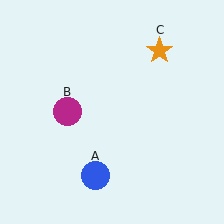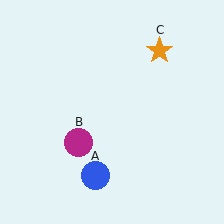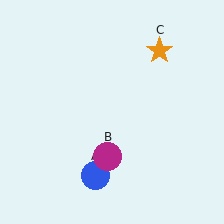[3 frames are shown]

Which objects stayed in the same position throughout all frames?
Blue circle (object A) and orange star (object C) remained stationary.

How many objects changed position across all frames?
1 object changed position: magenta circle (object B).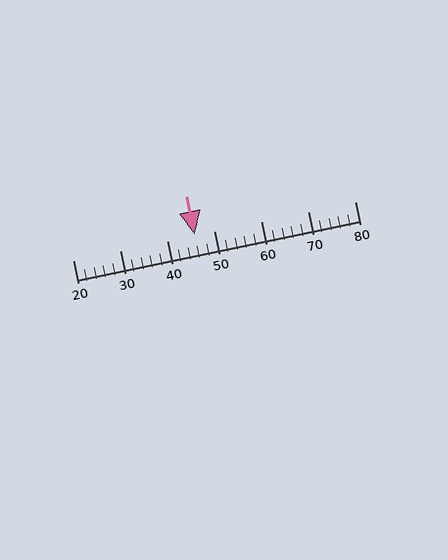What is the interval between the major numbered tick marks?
The major tick marks are spaced 10 units apart.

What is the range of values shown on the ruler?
The ruler shows values from 20 to 80.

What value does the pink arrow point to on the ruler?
The pink arrow points to approximately 46.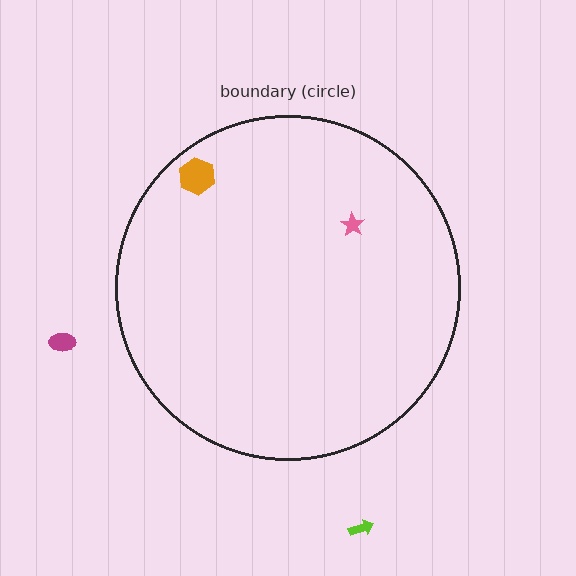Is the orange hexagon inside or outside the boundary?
Inside.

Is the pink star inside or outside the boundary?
Inside.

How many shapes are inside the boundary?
2 inside, 2 outside.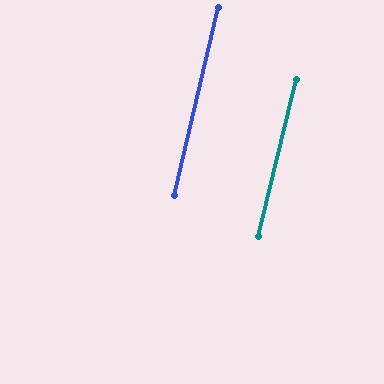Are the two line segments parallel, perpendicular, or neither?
Parallel — their directions differ by only 0.6°.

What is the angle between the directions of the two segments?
Approximately 1 degree.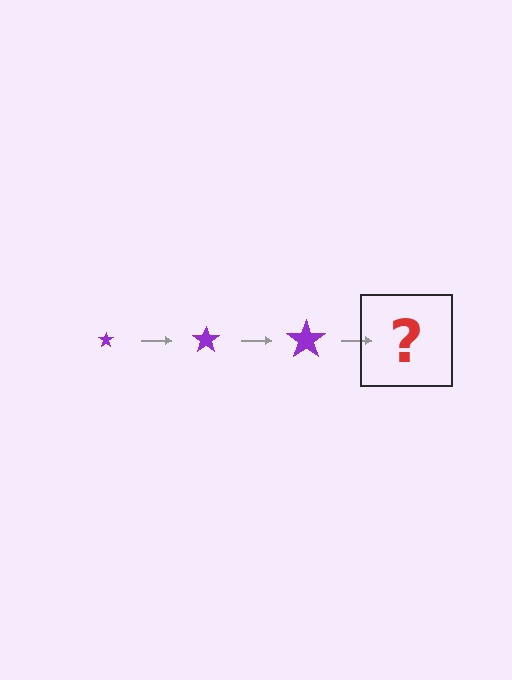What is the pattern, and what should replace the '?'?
The pattern is that the star gets progressively larger each step. The '?' should be a purple star, larger than the previous one.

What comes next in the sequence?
The next element should be a purple star, larger than the previous one.